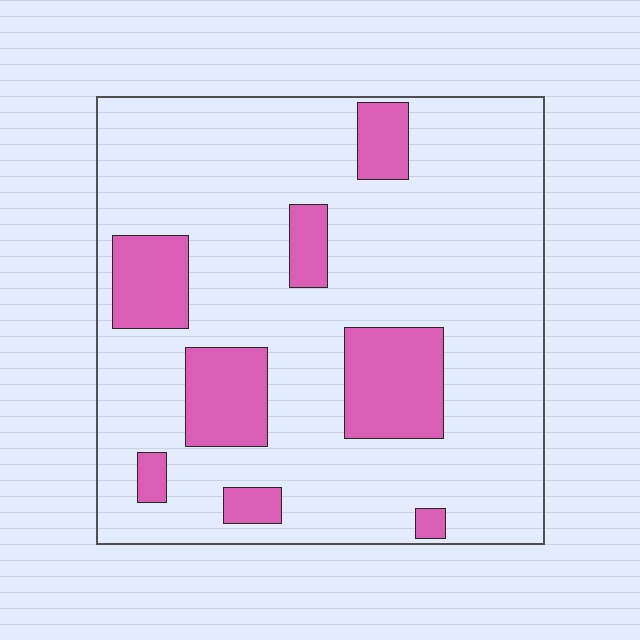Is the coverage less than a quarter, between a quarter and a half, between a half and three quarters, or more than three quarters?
Less than a quarter.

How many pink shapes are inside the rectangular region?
8.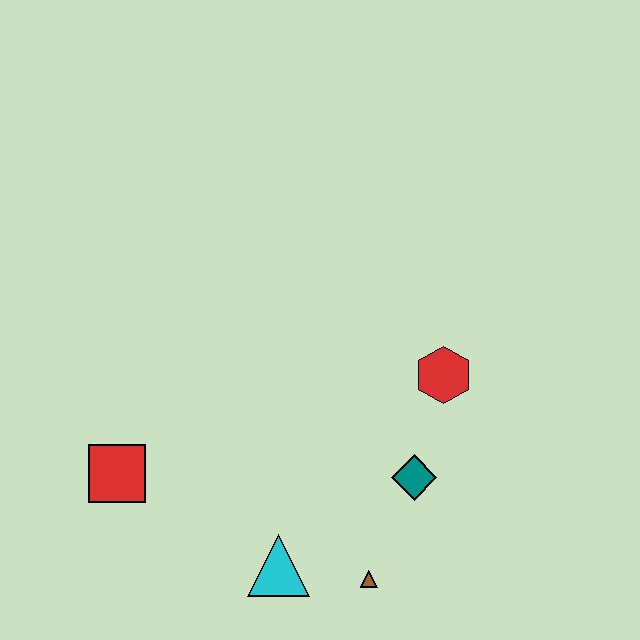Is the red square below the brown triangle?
No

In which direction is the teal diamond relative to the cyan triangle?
The teal diamond is to the right of the cyan triangle.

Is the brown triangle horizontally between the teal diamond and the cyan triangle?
Yes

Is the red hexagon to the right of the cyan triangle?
Yes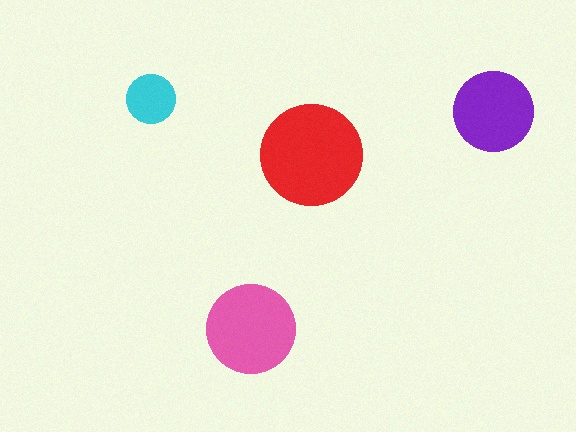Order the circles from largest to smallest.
the red one, the pink one, the purple one, the cyan one.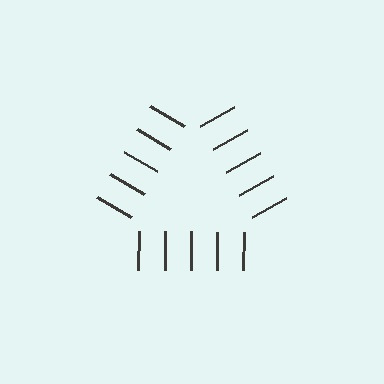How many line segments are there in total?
15 — 5 along each of the 3 edges.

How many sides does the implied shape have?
3 sides — the line-ends trace a triangle.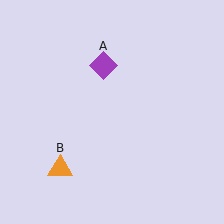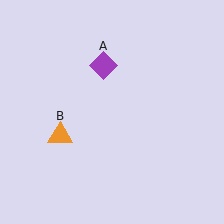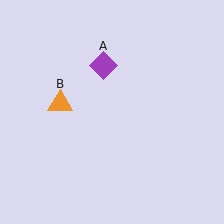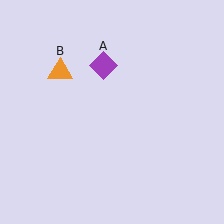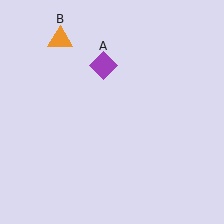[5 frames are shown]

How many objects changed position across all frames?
1 object changed position: orange triangle (object B).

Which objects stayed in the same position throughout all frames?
Purple diamond (object A) remained stationary.